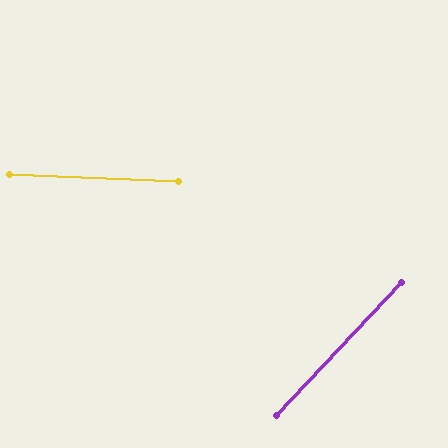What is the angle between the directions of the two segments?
Approximately 49 degrees.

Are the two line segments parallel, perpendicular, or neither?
Neither parallel nor perpendicular — they differ by about 49°.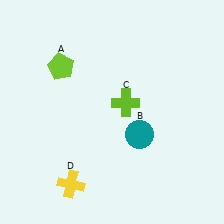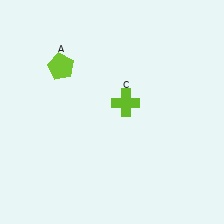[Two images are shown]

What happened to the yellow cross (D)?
The yellow cross (D) was removed in Image 2. It was in the bottom-left area of Image 1.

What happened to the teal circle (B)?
The teal circle (B) was removed in Image 2. It was in the bottom-right area of Image 1.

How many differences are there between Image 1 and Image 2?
There are 2 differences between the two images.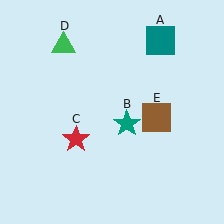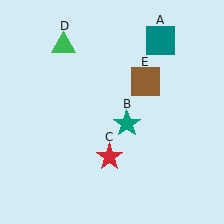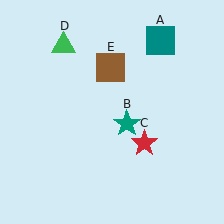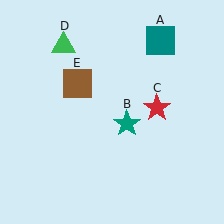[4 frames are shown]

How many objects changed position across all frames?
2 objects changed position: red star (object C), brown square (object E).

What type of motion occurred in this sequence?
The red star (object C), brown square (object E) rotated counterclockwise around the center of the scene.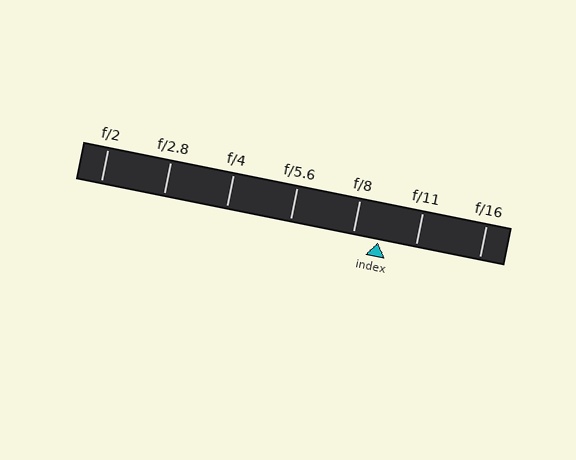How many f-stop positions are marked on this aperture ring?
There are 7 f-stop positions marked.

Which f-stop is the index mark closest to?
The index mark is closest to f/8.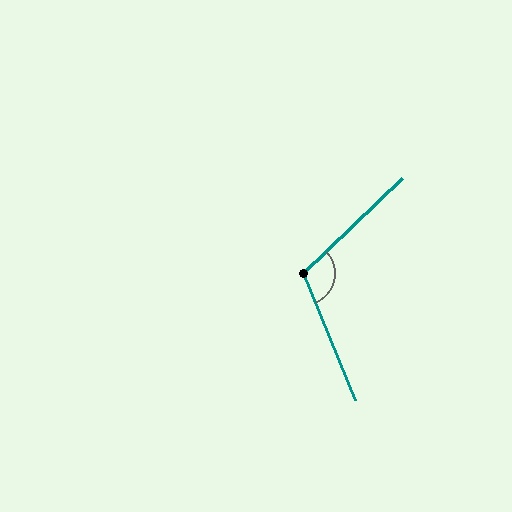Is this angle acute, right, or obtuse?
It is obtuse.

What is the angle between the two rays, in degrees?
Approximately 111 degrees.